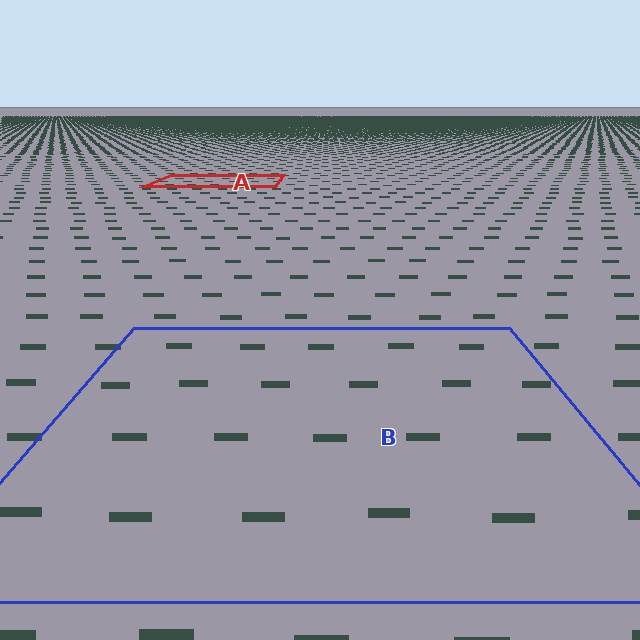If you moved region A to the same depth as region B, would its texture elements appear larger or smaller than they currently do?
They would appear larger. At a closer depth, the same texture elements are projected at a bigger on-screen size.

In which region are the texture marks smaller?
The texture marks are smaller in region A, because it is farther away.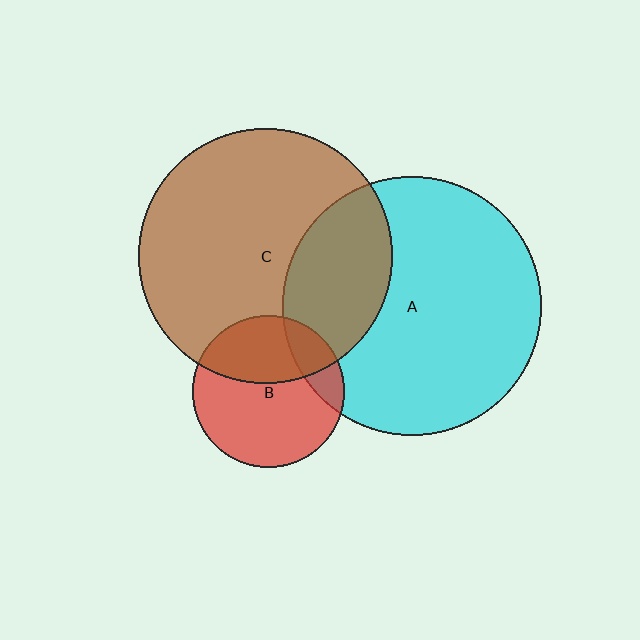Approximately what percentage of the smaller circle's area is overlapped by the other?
Approximately 35%.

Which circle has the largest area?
Circle A (cyan).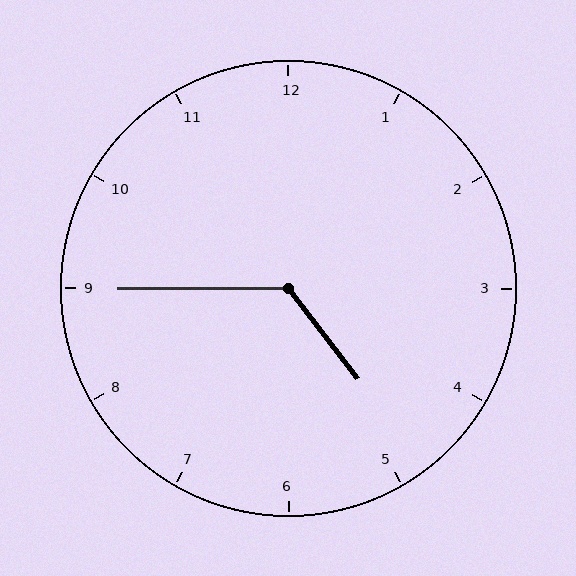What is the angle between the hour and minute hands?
Approximately 128 degrees.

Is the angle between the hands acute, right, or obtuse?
It is obtuse.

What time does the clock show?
4:45.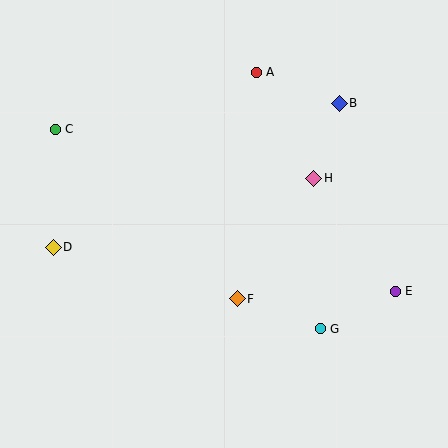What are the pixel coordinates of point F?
Point F is at (237, 299).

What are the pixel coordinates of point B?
Point B is at (339, 103).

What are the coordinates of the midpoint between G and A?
The midpoint between G and A is at (288, 201).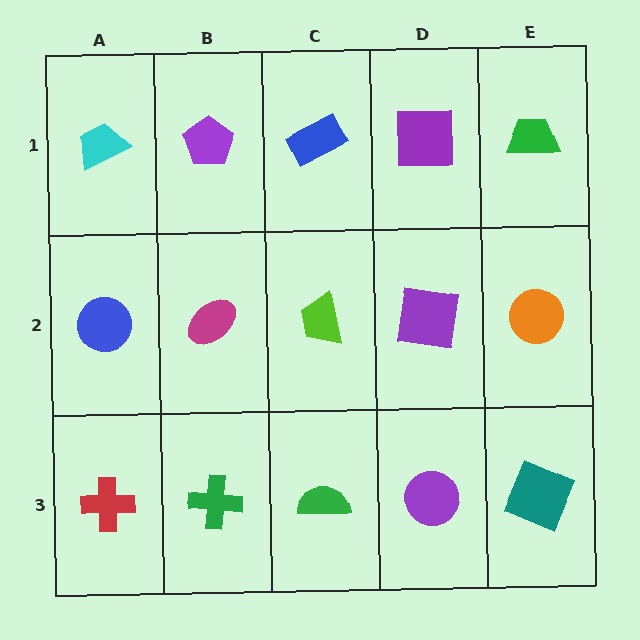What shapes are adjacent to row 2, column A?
A cyan trapezoid (row 1, column A), a red cross (row 3, column A), a magenta ellipse (row 2, column B).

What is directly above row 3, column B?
A magenta ellipse.